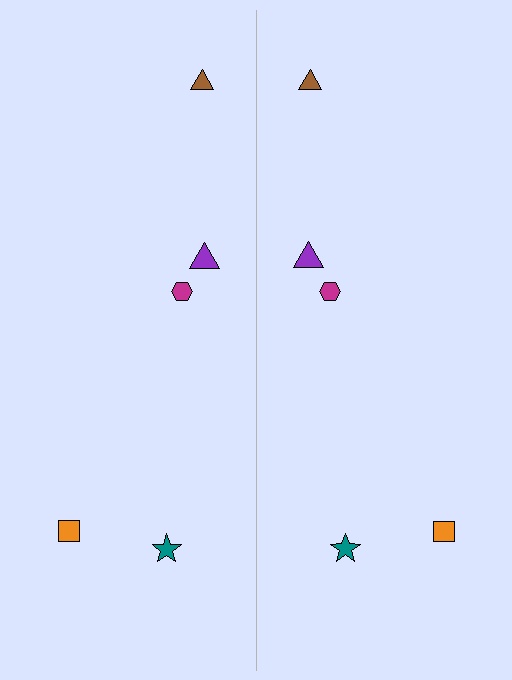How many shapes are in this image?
There are 10 shapes in this image.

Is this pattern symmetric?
Yes, this pattern has bilateral (reflection) symmetry.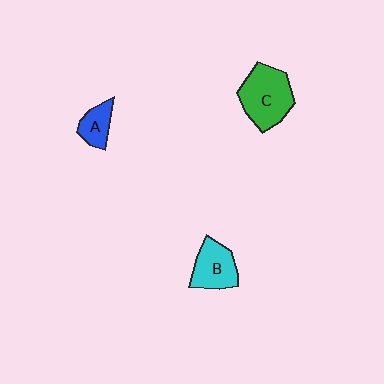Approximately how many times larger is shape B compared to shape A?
Approximately 1.6 times.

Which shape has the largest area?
Shape C (green).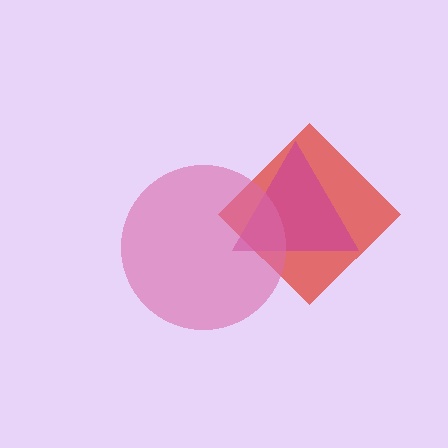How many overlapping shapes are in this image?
There are 3 overlapping shapes in the image.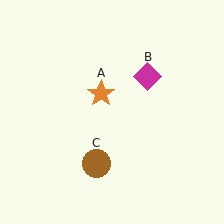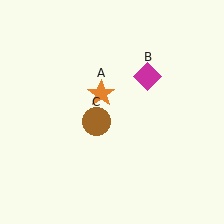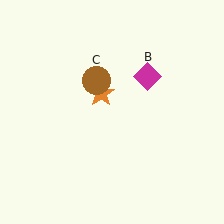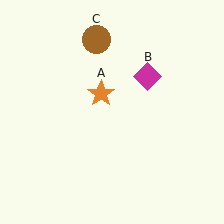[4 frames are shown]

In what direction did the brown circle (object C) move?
The brown circle (object C) moved up.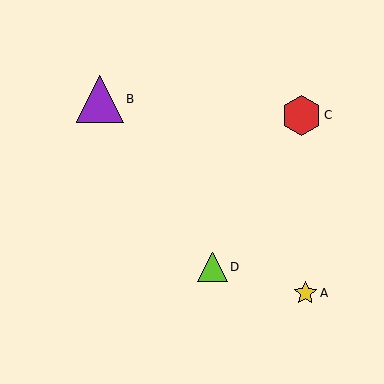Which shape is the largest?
The purple triangle (labeled B) is the largest.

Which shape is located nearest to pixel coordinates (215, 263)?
The lime triangle (labeled D) at (213, 267) is nearest to that location.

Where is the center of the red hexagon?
The center of the red hexagon is at (302, 115).